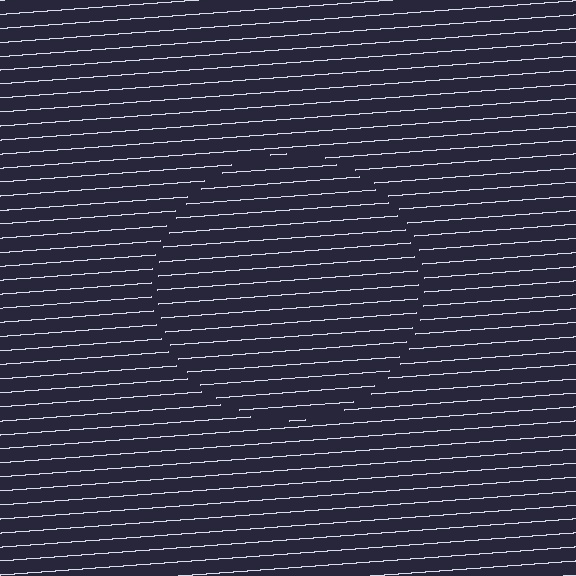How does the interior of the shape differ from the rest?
The interior of the shape contains the same grating, shifted by half a period — the contour is defined by the phase discontinuity where line-ends from the inner and outer gratings abut.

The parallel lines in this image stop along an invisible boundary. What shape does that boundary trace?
An illusory circle. The interior of the shape contains the same grating, shifted by half a period — the contour is defined by the phase discontinuity where line-ends from the inner and outer gratings abut.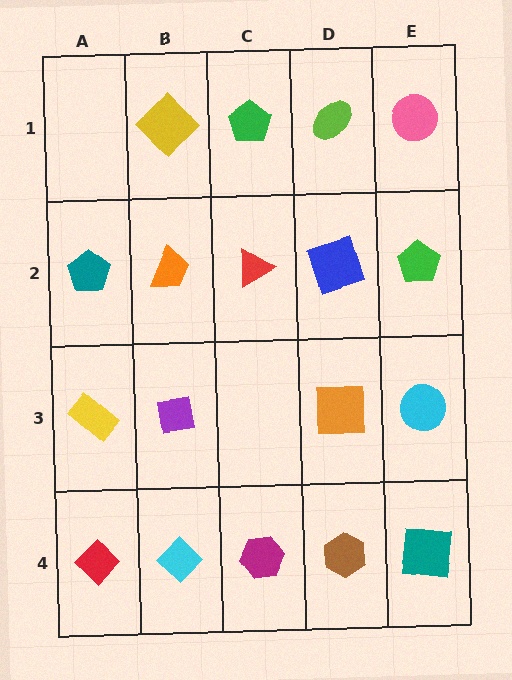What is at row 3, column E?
A cyan circle.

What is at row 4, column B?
A cyan diamond.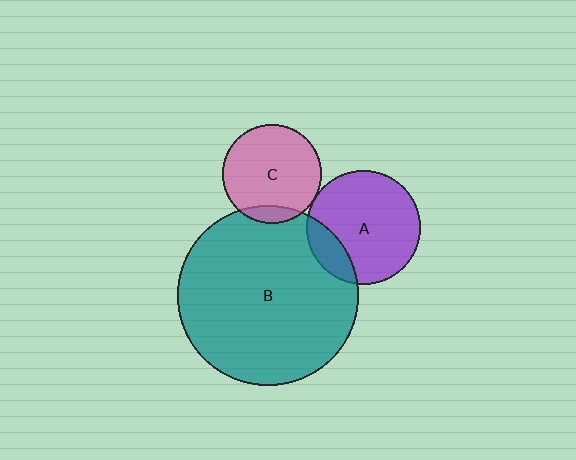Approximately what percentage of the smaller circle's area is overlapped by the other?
Approximately 15%.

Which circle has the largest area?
Circle B (teal).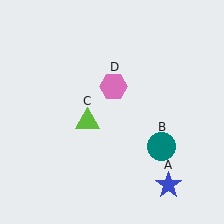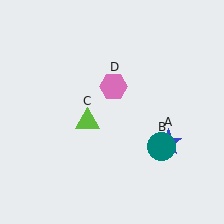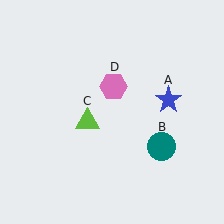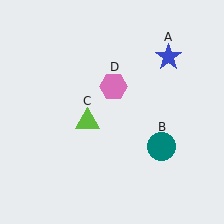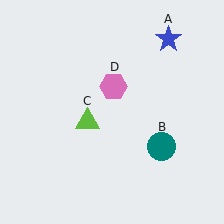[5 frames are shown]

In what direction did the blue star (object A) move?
The blue star (object A) moved up.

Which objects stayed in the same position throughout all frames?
Teal circle (object B) and lime triangle (object C) and pink hexagon (object D) remained stationary.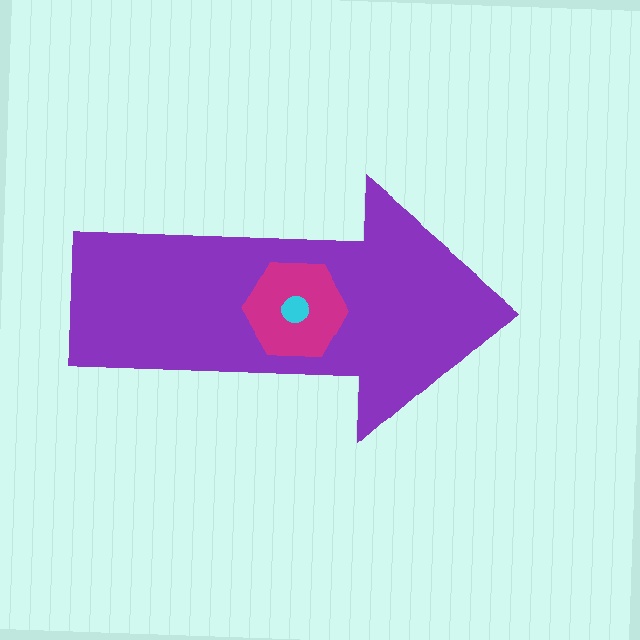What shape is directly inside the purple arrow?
The magenta hexagon.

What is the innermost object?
The cyan circle.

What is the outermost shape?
The purple arrow.